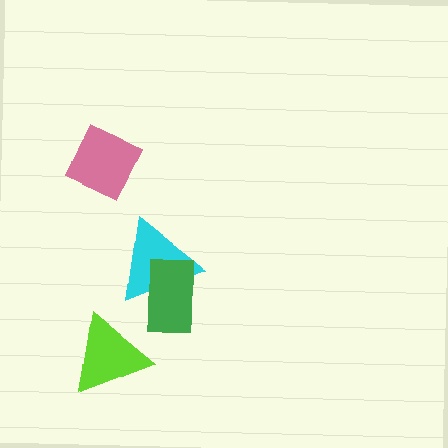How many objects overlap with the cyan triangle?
1 object overlaps with the cyan triangle.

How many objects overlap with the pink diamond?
0 objects overlap with the pink diamond.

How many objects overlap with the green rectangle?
1 object overlaps with the green rectangle.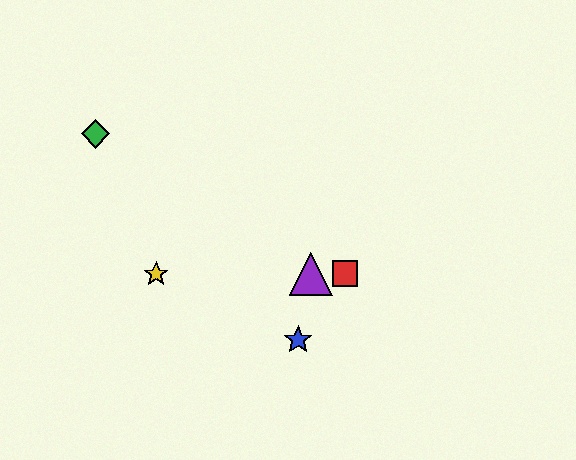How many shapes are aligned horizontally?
3 shapes (the red square, the yellow star, the purple triangle) are aligned horizontally.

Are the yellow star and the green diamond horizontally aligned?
No, the yellow star is at y≈274 and the green diamond is at y≈134.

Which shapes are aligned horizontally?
The red square, the yellow star, the purple triangle are aligned horizontally.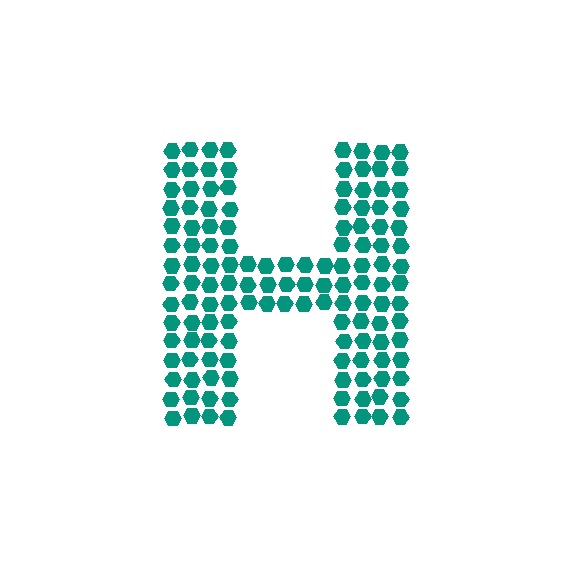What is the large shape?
The large shape is the letter H.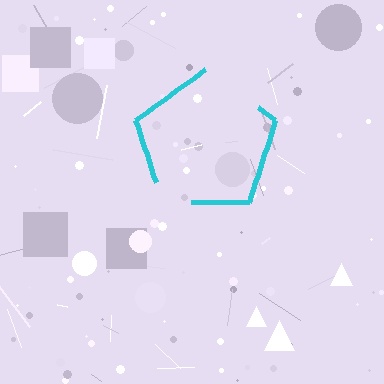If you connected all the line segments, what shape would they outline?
They would outline a pentagon.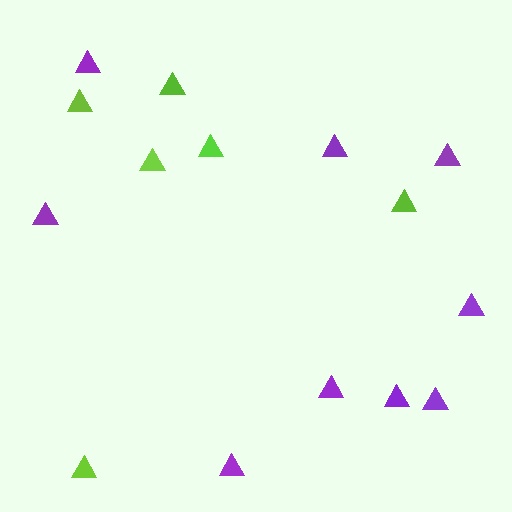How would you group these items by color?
There are 2 groups: one group of purple triangles (9) and one group of lime triangles (6).